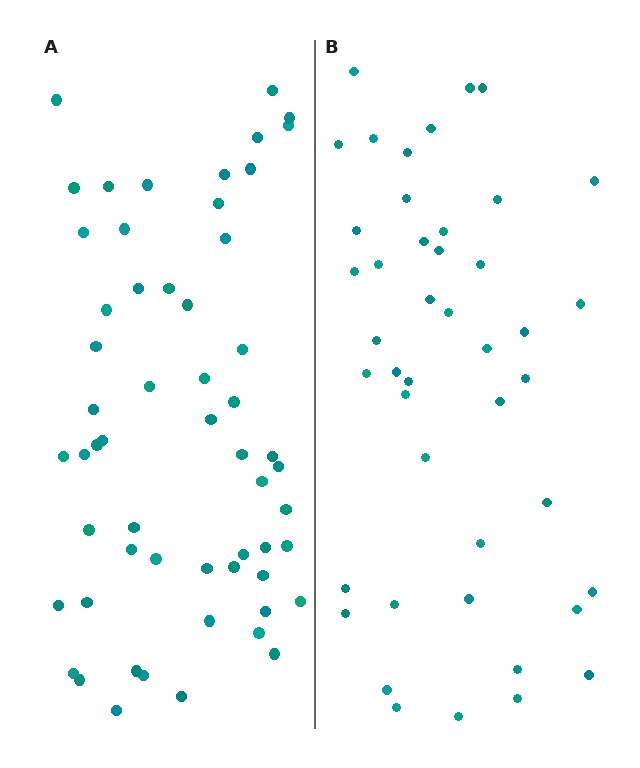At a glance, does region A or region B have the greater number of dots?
Region A (the left region) has more dots.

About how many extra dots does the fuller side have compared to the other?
Region A has approximately 15 more dots than region B.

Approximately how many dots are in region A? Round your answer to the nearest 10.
About 60 dots. (The exact count is 57, which rounds to 60.)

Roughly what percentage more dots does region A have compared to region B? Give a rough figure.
About 30% more.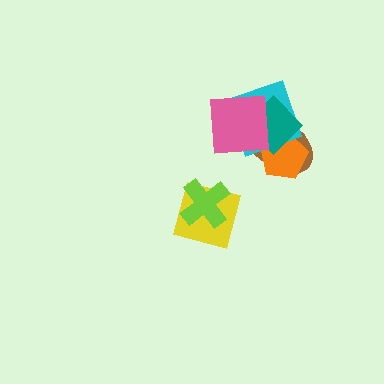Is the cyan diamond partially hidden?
Yes, it is partially covered by another shape.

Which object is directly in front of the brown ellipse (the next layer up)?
The orange pentagon is directly in front of the brown ellipse.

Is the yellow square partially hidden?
Yes, it is partially covered by another shape.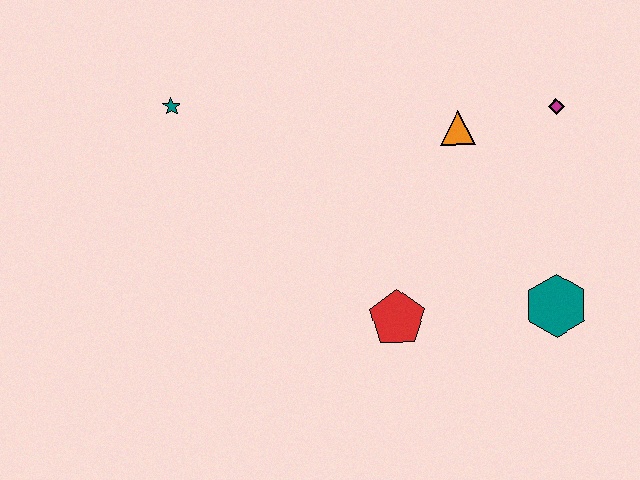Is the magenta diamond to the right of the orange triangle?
Yes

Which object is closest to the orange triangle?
The magenta diamond is closest to the orange triangle.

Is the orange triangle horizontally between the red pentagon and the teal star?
No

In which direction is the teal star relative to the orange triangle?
The teal star is to the left of the orange triangle.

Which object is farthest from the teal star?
The teal hexagon is farthest from the teal star.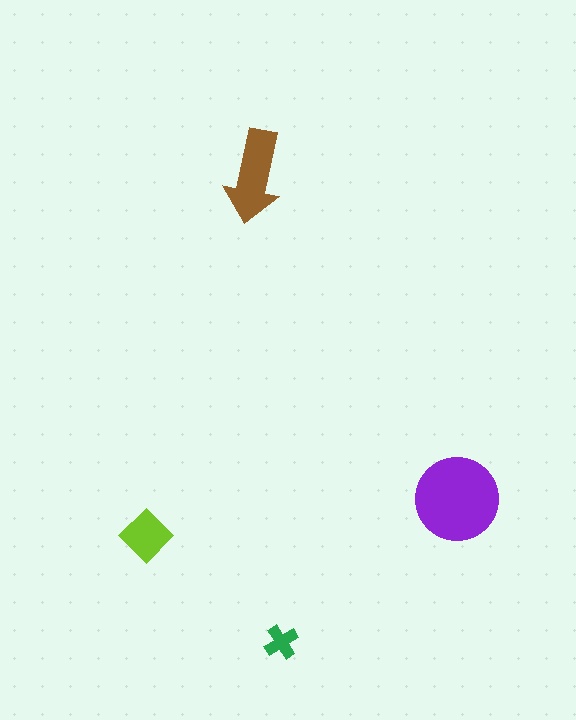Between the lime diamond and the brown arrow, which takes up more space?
The brown arrow.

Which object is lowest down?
The green cross is bottommost.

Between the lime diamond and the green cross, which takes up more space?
The lime diamond.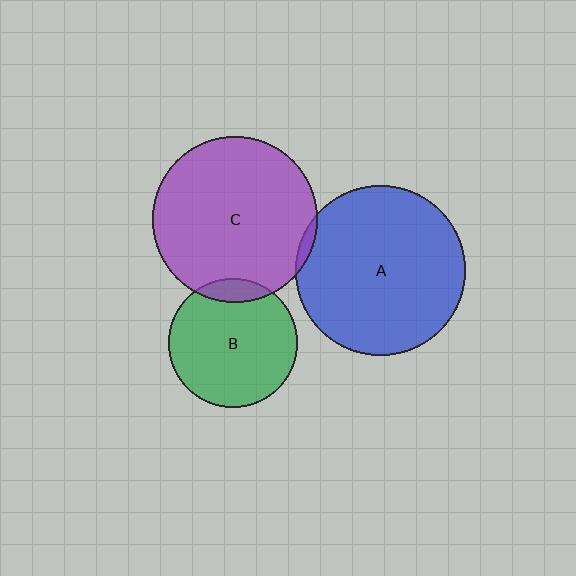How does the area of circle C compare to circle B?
Approximately 1.6 times.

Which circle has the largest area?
Circle A (blue).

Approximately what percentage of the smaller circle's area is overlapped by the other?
Approximately 5%.